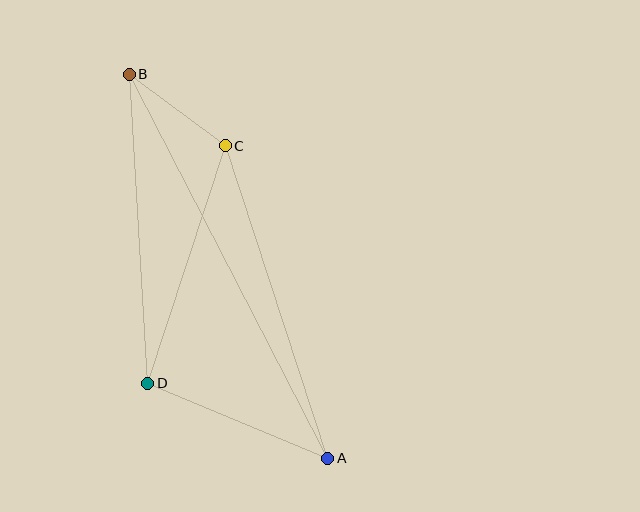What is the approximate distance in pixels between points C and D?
The distance between C and D is approximately 250 pixels.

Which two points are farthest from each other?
Points A and B are farthest from each other.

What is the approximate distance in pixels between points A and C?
The distance between A and C is approximately 329 pixels.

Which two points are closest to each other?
Points B and C are closest to each other.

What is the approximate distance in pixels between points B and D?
The distance between B and D is approximately 310 pixels.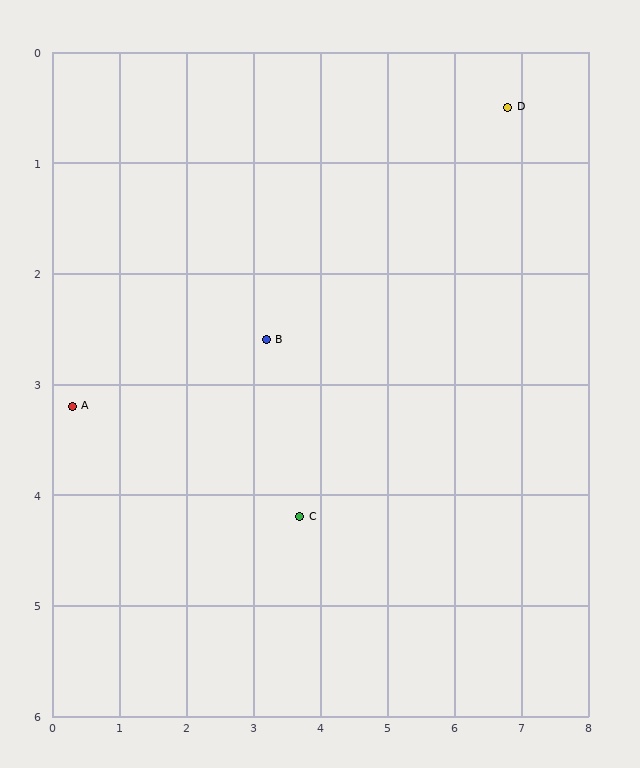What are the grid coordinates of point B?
Point B is at approximately (3.2, 2.6).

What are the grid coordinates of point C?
Point C is at approximately (3.7, 4.2).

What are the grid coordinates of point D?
Point D is at approximately (6.8, 0.5).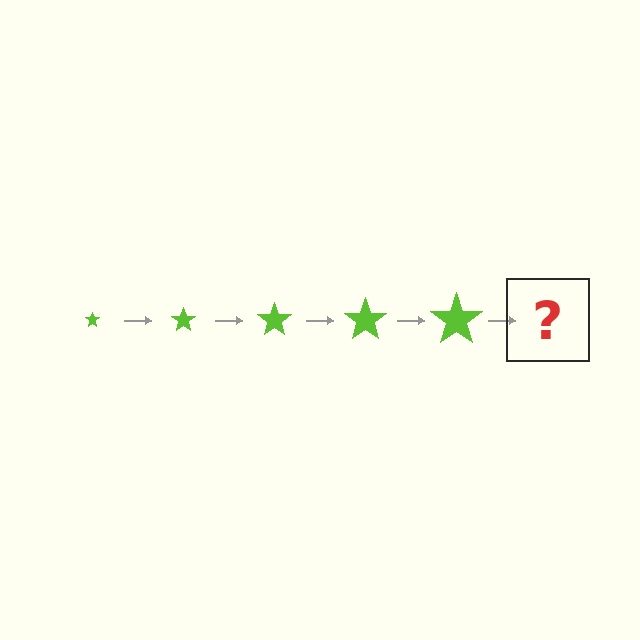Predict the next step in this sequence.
The next step is a lime star, larger than the previous one.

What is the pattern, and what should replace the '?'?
The pattern is that the star gets progressively larger each step. The '?' should be a lime star, larger than the previous one.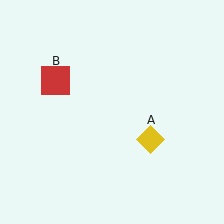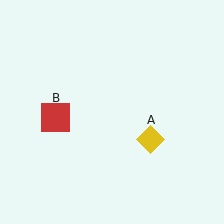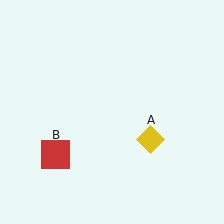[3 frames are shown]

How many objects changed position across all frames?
1 object changed position: red square (object B).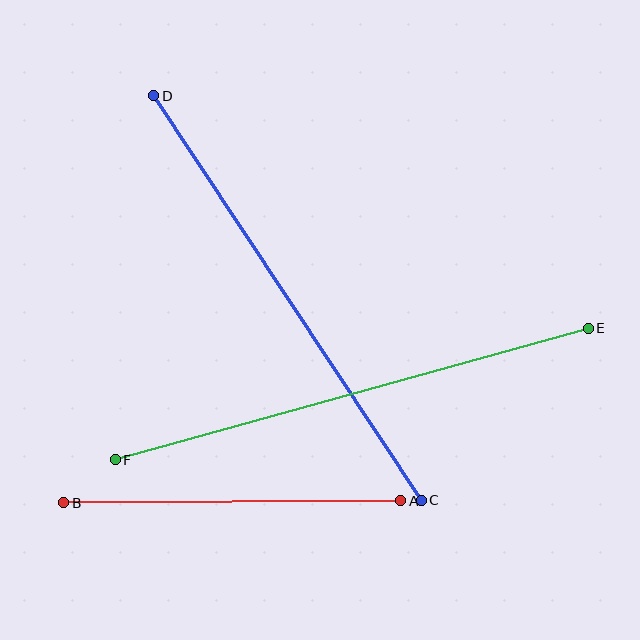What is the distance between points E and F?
The distance is approximately 491 pixels.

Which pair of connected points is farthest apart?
Points E and F are farthest apart.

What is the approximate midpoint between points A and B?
The midpoint is at approximately (232, 502) pixels.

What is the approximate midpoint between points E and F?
The midpoint is at approximately (352, 394) pixels.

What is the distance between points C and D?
The distance is approximately 485 pixels.